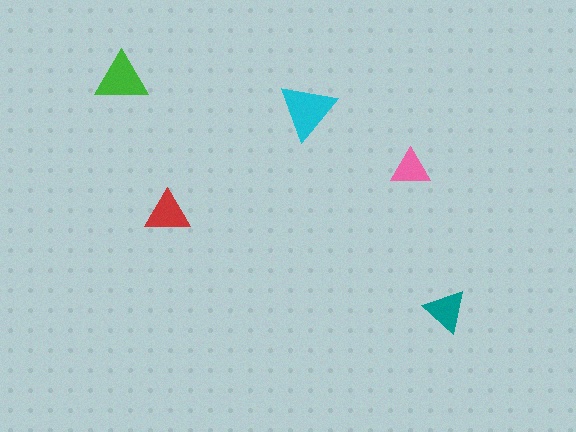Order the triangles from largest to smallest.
the cyan one, the green one, the red one, the teal one, the pink one.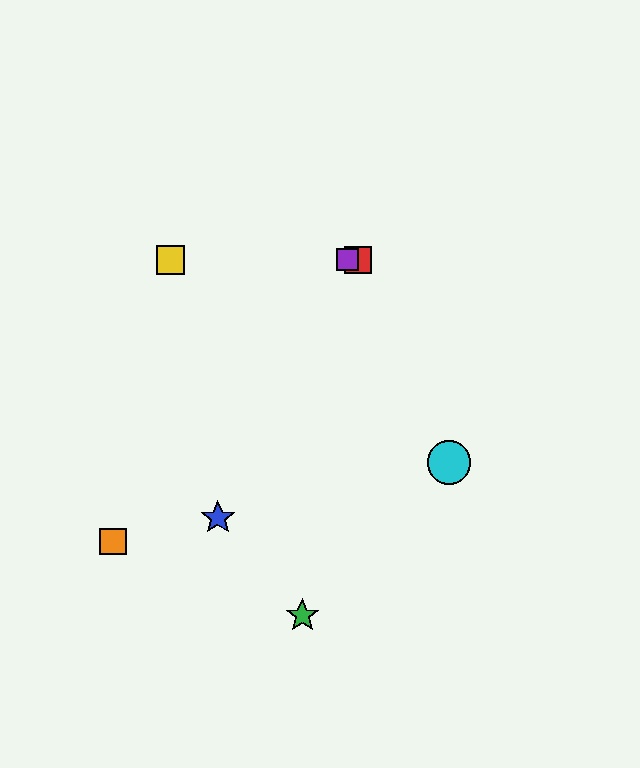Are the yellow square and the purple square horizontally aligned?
Yes, both are at y≈260.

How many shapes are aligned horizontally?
3 shapes (the red square, the yellow square, the purple square) are aligned horizontally.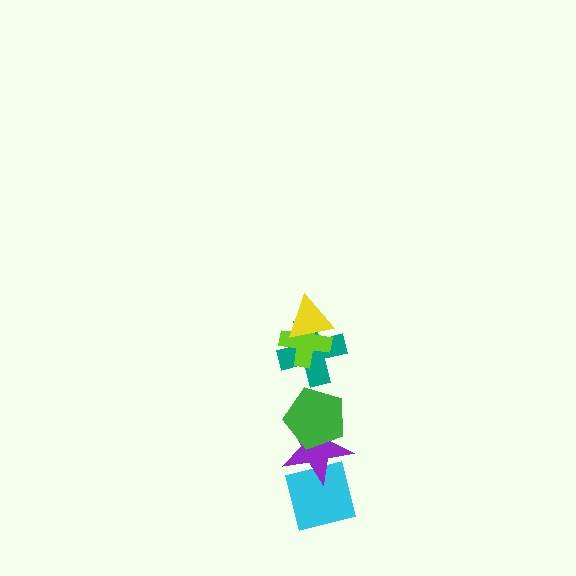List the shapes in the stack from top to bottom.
From top to bottom: the yellow triangle, the lime cross, the teal cross, the green pentagon, the purple star, the cyan square.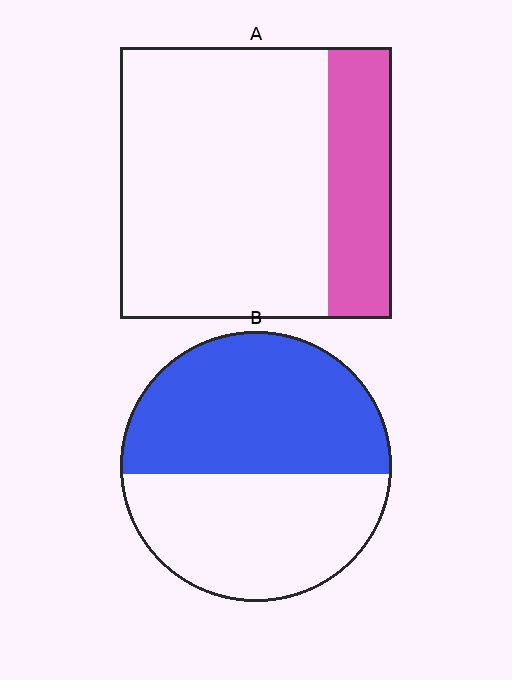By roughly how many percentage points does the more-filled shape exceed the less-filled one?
By roughly 30 percentage points (B over A).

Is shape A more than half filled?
No.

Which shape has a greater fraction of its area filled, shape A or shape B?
Shape B.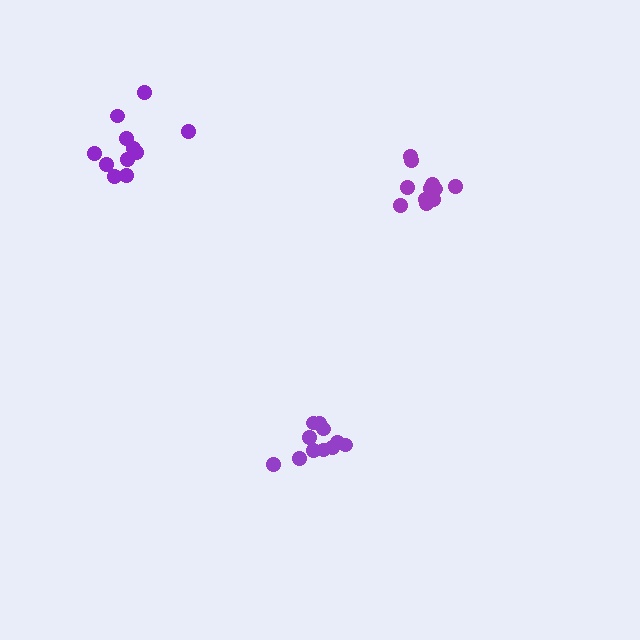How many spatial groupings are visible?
There are 3 spatial groupings.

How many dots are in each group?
Group 1: 11 dots, Group 2: 11 dots, Group 3: 11 dots (33 total).